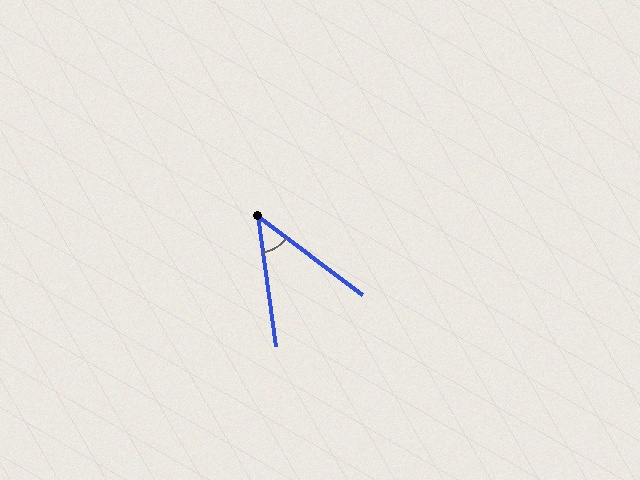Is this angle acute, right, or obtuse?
It is acute.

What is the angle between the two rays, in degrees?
Approximately 45 degrees.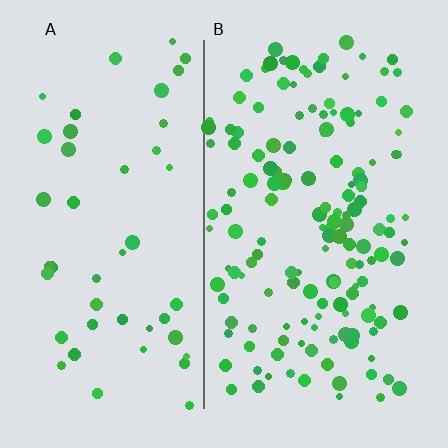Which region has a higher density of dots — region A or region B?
B (the right).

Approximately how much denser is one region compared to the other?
Approximately 3.1× — region B over region A.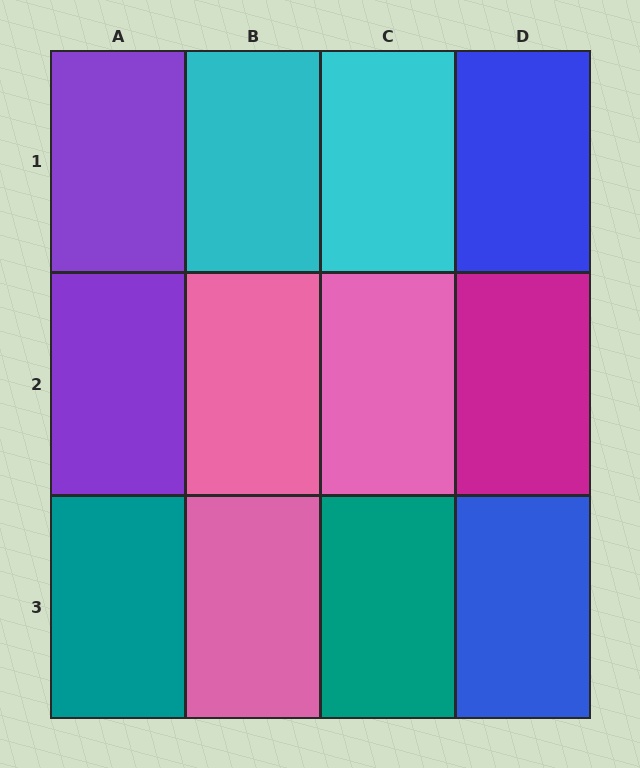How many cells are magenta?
1 cell is magenta.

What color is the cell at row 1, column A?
Purple.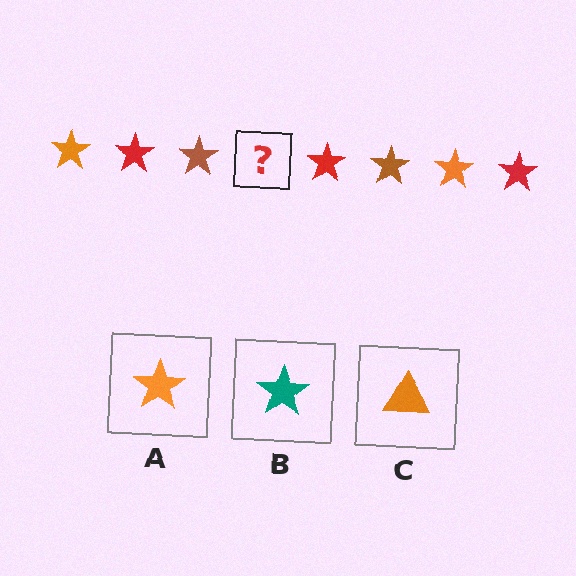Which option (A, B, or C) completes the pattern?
A.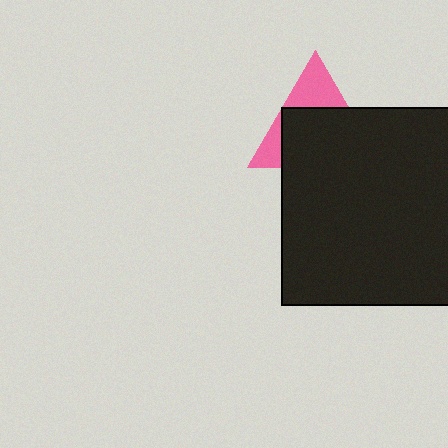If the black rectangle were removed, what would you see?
You would see the complete pink triangle.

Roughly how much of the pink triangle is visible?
A small part of it is visible (roughly 37%).